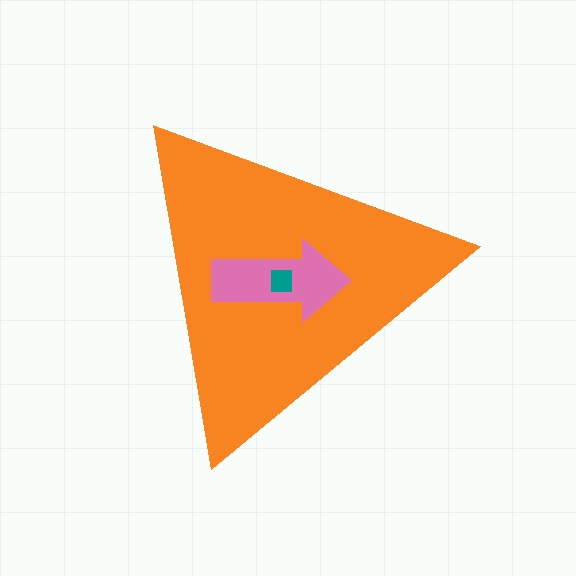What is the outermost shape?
The orange triangle.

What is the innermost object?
The teal square.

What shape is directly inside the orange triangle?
The pink arrow.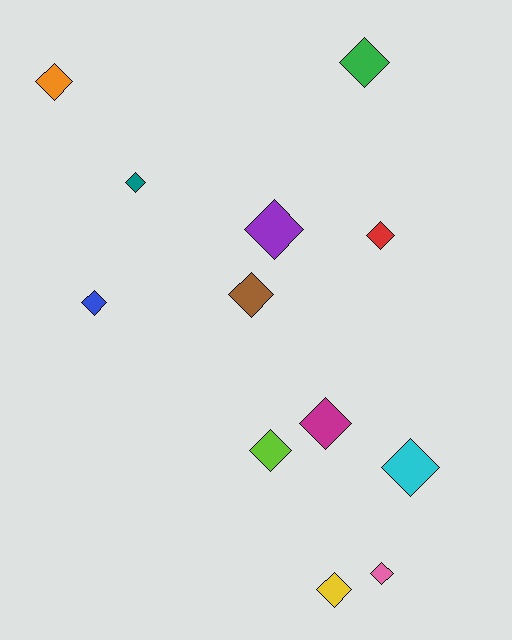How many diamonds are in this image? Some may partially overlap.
There are 12 diamonds.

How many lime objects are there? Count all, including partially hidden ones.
There is 1 lime object.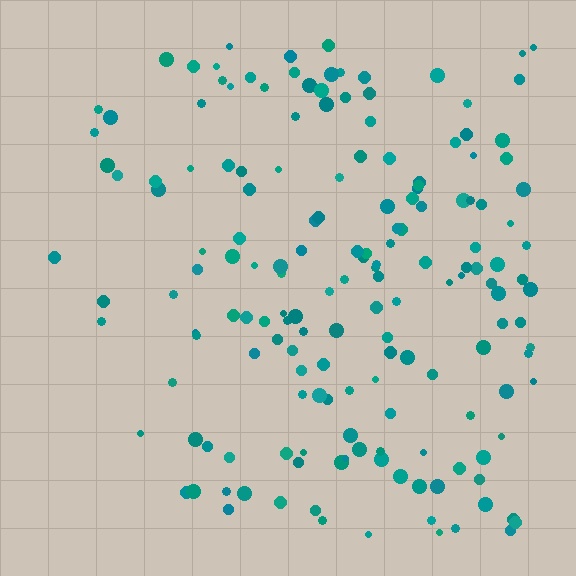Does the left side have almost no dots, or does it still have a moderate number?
Still a moderate number, just noticeably fewer than the right.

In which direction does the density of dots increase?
From left to right, with the right side densest.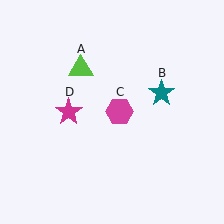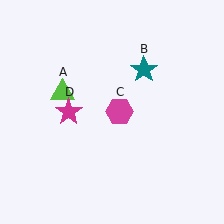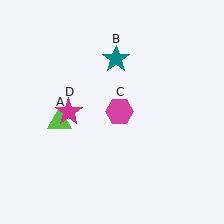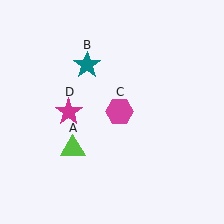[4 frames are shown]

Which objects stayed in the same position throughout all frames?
Magenta hexagon (object C) and magenta star (object D) remained stationary.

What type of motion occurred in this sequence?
The lime triangle (object A), teal star (object B) rotated counterclockwise around the center of the scene.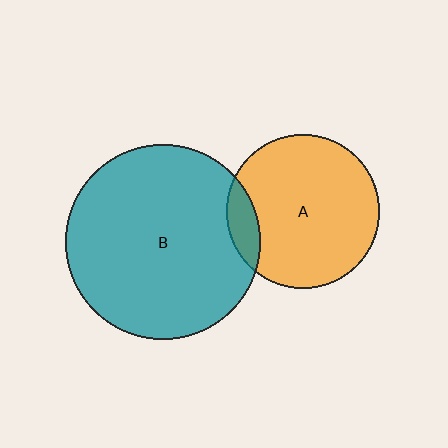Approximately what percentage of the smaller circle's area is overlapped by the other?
Approximately 10%.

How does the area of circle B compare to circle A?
Approximately 1.6 times.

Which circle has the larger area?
Circle B (teal).